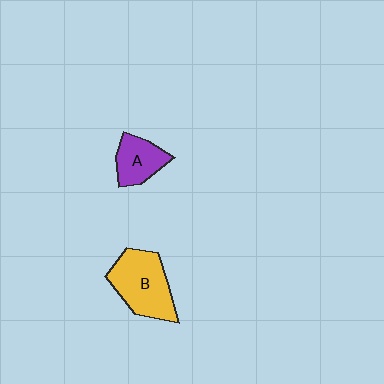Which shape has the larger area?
Shape B (yellow).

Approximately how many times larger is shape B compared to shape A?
Approximately 1.7 times.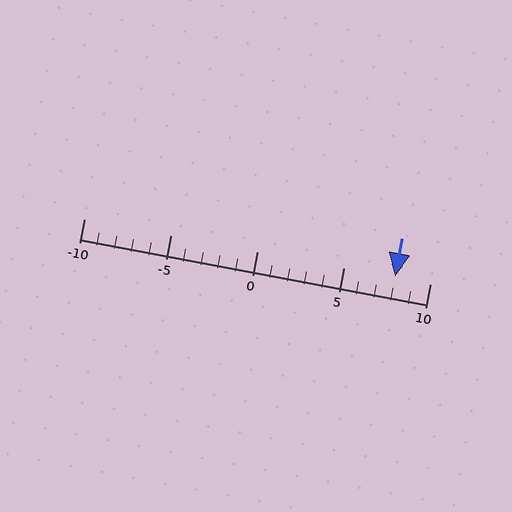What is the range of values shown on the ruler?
The ruler shows values from -10 to 10.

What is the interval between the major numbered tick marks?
The major tick marks are spaced 5 units apart.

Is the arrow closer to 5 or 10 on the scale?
The arrow is closer to 10.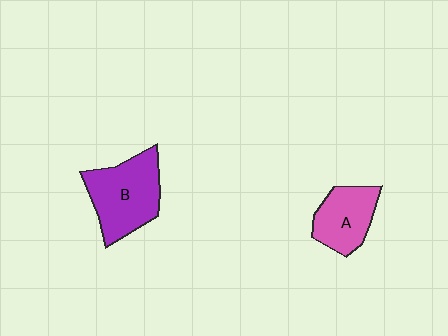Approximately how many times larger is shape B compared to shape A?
Approximately 1.5 times.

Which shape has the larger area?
Shape B (purple).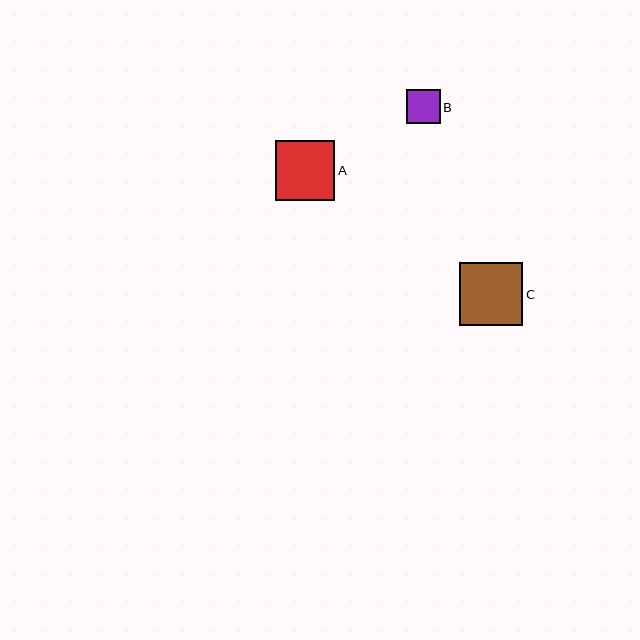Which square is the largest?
Square C is the largest with a size of approximately 64 pixels.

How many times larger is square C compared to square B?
Square C is approximately 1.9 times the size of square B.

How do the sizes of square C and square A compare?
Square C and square A are approximately the same size.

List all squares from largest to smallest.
From largest to smallest: C, A, B.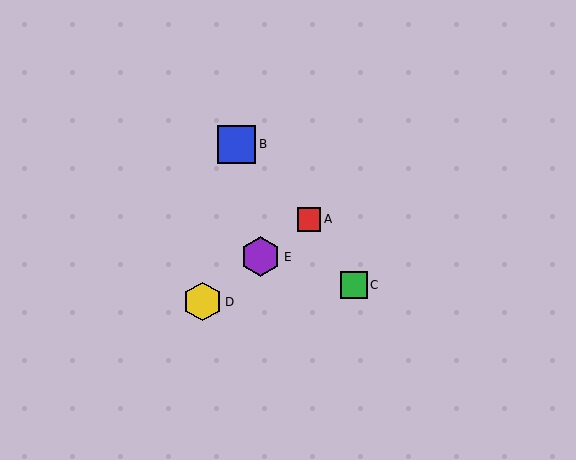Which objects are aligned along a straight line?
Objects A, D, E are aligned along a straight line.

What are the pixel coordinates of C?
Object C is at (354, 285).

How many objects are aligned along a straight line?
3 objects (A, D, E) are aligned along a straight line.